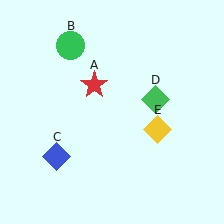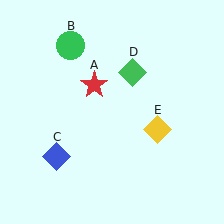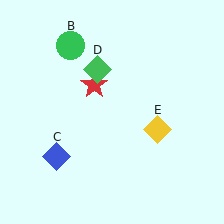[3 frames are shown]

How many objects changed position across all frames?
1 object changed position: green diamond (object D).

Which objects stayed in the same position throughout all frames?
Red star (object A) and green circle (object B) and blue diamond (object C) and yellow diamond (object E) remained stationary.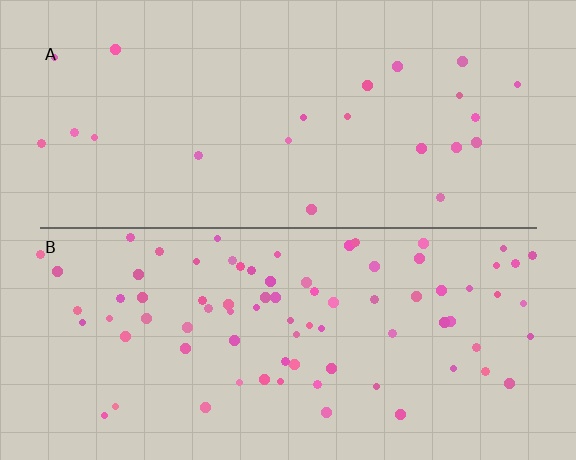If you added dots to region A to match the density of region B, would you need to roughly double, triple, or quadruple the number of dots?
Approximately quadruple.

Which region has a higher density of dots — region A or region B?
B (the bottom).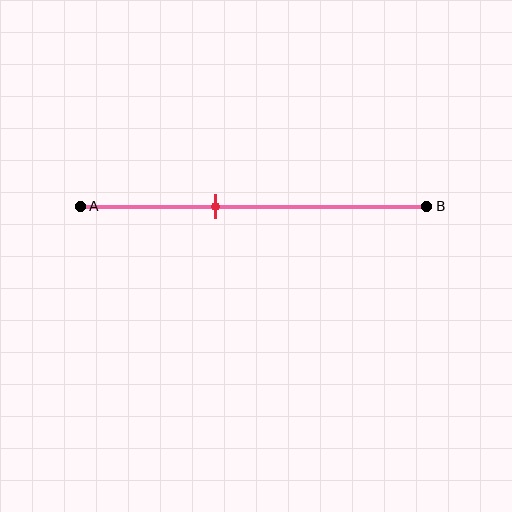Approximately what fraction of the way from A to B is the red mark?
The red mark is approximately 40% of the way from A to B.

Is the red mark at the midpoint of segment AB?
No, the mark is at about 40% from A, not at the 50% midpoint.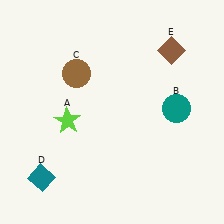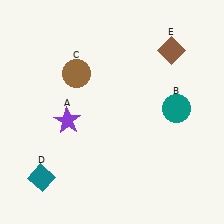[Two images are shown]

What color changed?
The star (A) changed from lime in Image 1 to purple in Image 2.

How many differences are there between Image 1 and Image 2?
There is 1 difference between the two images.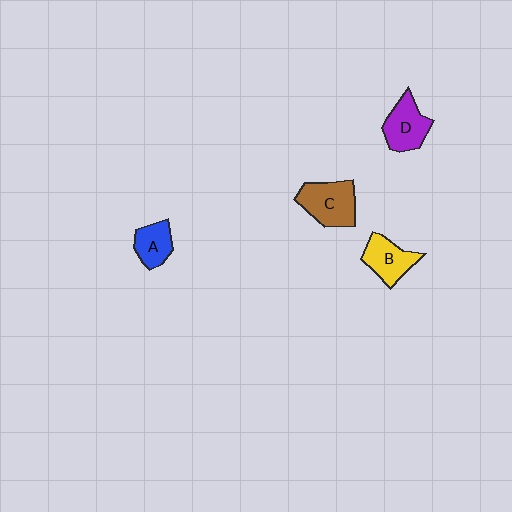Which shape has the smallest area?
Shape A (blue).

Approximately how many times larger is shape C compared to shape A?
Approximately 1.6 times.